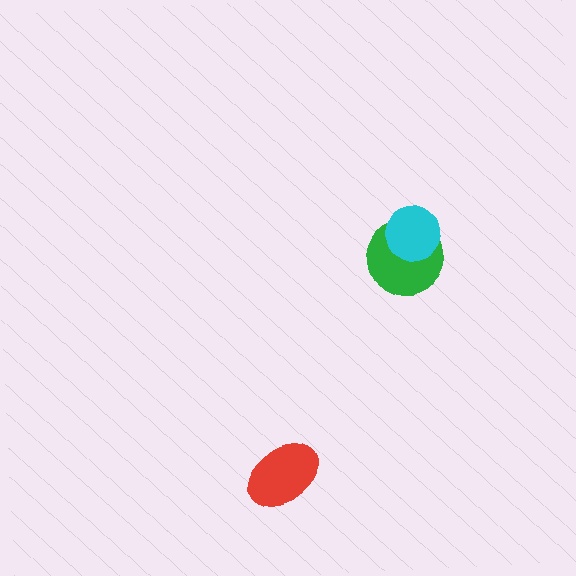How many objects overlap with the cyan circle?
1 object overlaps with the cyan circle.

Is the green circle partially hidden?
Yes, it is partially covered by another shape.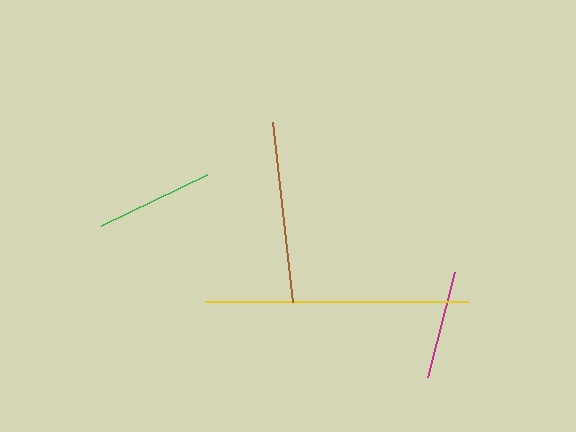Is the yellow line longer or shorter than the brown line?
The yellow line is longer than the brown line.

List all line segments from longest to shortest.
From longest to shortest: yellow, brown, green, magenta.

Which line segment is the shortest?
The magenta line is the shortest at approximately 108 pixels.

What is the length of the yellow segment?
The yellow segment is approximately 262 pixels long.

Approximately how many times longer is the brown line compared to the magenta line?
The brown line is approximately 1.7 times the length of the magenta line.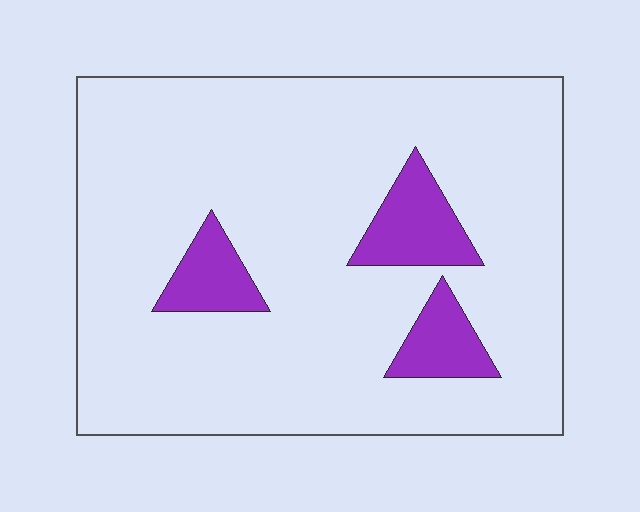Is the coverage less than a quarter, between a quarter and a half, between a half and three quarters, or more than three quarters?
Less than a quarter.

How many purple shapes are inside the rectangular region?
3.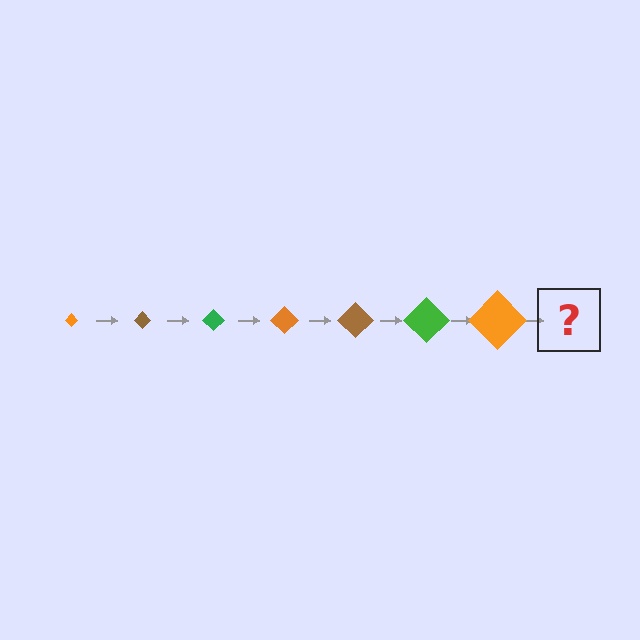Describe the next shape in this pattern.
It should be a brown diamond, larger than the previous one.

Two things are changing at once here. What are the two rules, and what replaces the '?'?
The two rules are that the diamond grows larger each step and the color cycles through orange, brown, and green. The '?' should be a brown diamond, larger than the previous one.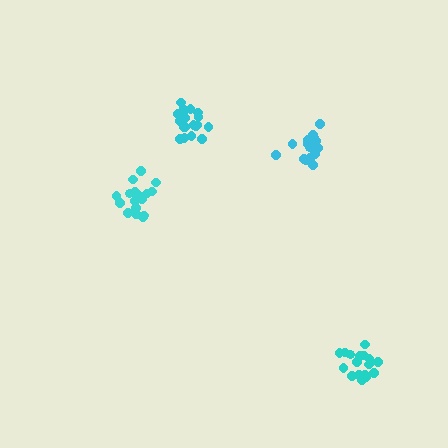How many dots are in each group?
Group 1: 18 dots, Group 2: 17 dots, Group 3: 17 dots, Group 4: 19 dots (71 total).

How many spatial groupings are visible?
There are 4 spatial groupings.